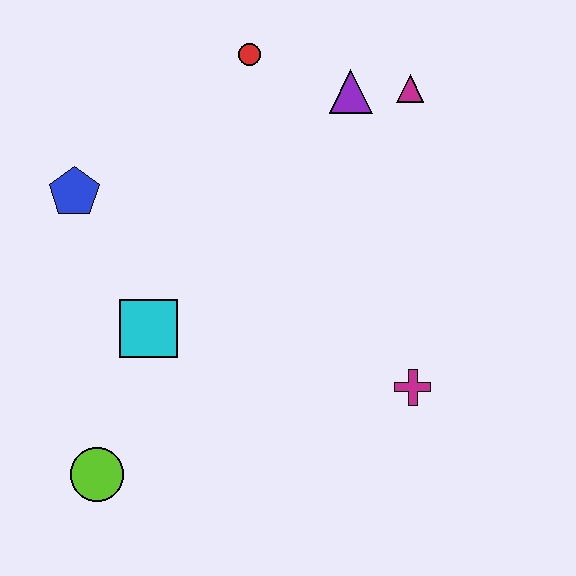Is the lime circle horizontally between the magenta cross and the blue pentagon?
Yes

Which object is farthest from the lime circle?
The magenta triangle is farthest from the lime circle.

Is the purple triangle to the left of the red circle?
No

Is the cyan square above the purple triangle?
No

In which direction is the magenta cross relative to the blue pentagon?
The magenta cross is to the right of the blue pentagon.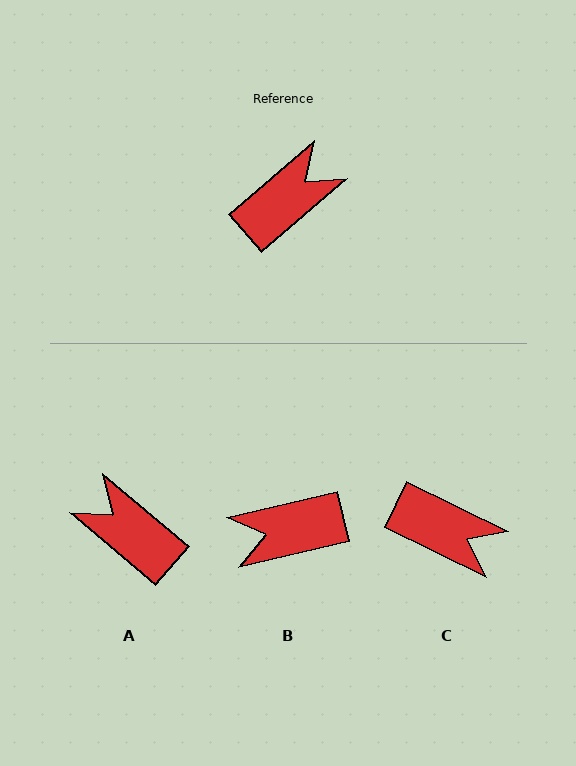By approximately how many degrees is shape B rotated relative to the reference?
Approximately 152 degrees counter-clockwise.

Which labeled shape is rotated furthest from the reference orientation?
B, about 152 degrees away.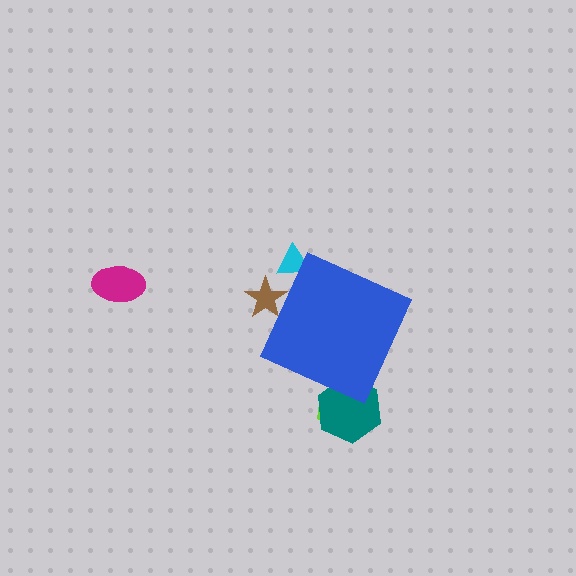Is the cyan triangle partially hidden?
Yes, the cyan triangle is partially hidden behind the blue diamond.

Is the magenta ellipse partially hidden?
No, the magenta ellipse is fully visible.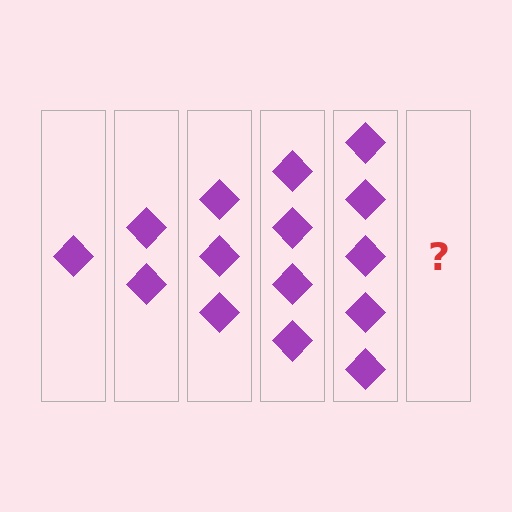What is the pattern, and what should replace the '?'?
The pattern is that each step adds one more diamond. The '?' should be 6 diamonds.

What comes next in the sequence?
The next element should be 6 diamonds.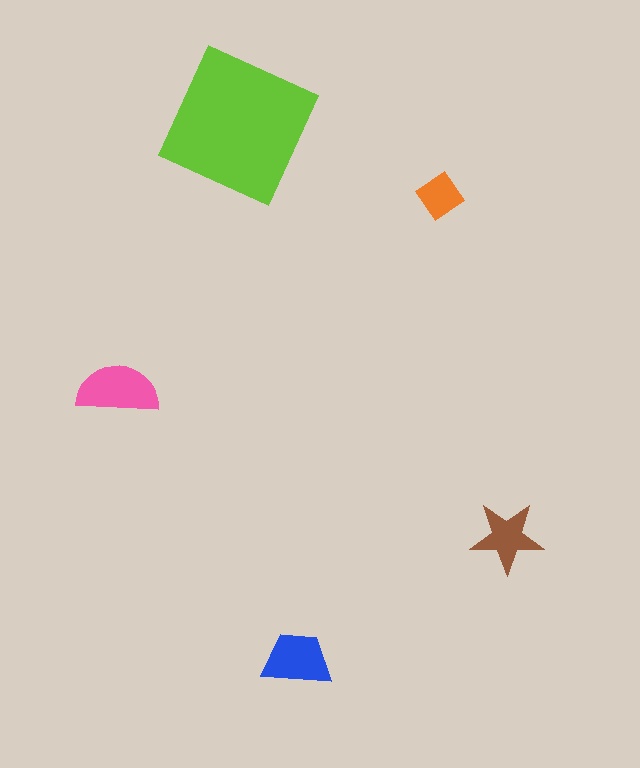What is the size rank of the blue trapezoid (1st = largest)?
3rd.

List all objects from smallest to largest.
The orange diamond, the brown star, the blue trapezoid, the pink semicircle, the lime square.